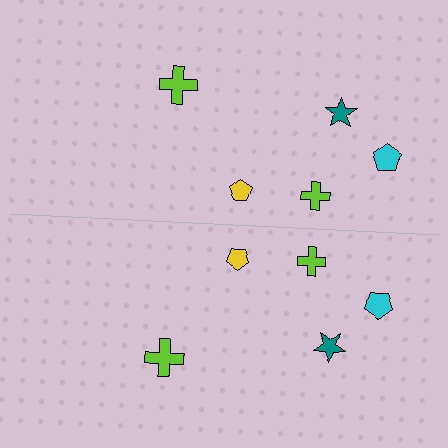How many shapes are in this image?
There are 10 shapes in this image.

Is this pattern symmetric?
Yes, this pattern has bilateral (reflection) symmetry.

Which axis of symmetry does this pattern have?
The pattern has a horizontal axis of symmetry running through the center of the image.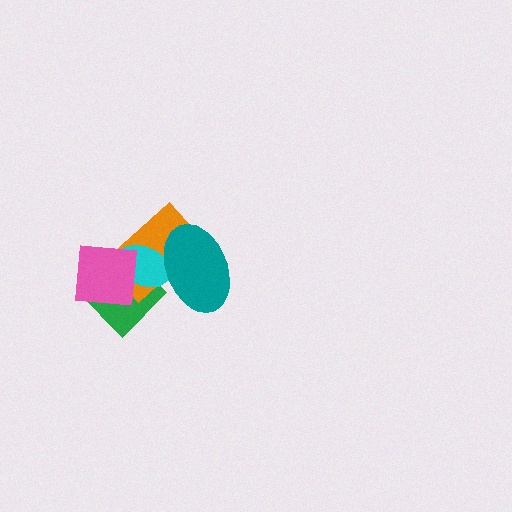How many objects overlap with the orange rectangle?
4 objects overlap with the orange rectangle.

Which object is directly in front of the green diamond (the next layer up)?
The orange rectangle is directly in front of the green diamond.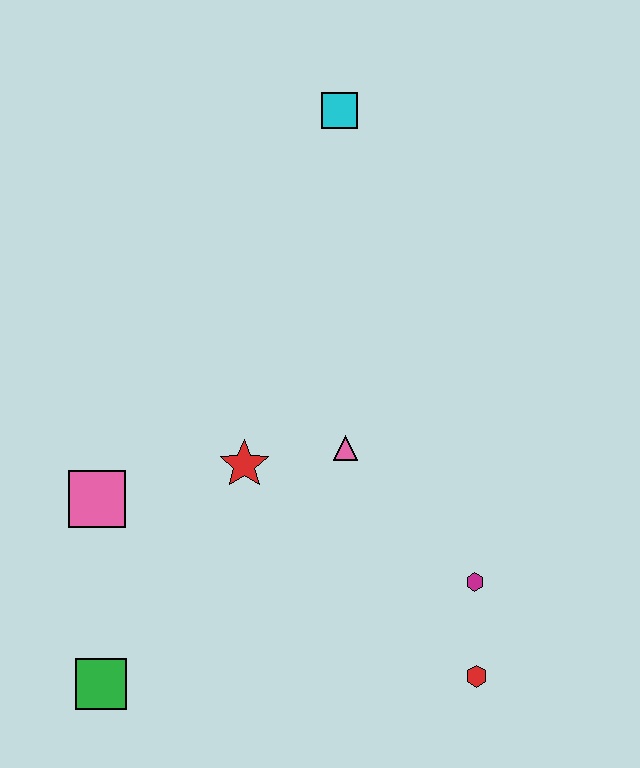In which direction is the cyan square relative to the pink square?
The cyan square is above the pink square.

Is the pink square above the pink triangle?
No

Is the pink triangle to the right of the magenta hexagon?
No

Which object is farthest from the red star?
The cyan square is farthest from the red star.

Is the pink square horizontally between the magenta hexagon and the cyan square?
No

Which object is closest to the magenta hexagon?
The red hexagon is closest to the magenta hexagon.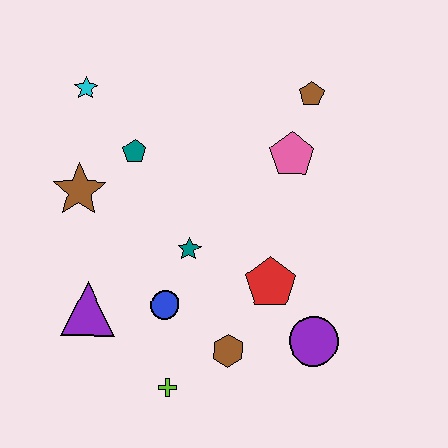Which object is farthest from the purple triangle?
The brown pentagon is farthest from the purple triangle.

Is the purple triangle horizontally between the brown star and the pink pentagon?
Yes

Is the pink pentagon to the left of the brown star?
No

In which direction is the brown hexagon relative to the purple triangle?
The brown hexagon is to the right of the purple triangle.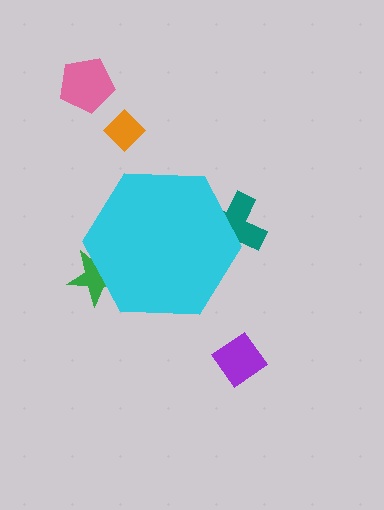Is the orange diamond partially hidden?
No, the orange diamond is fully visible.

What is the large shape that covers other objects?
A cyan hexagon.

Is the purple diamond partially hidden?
No, the purple diamond is fully visible.